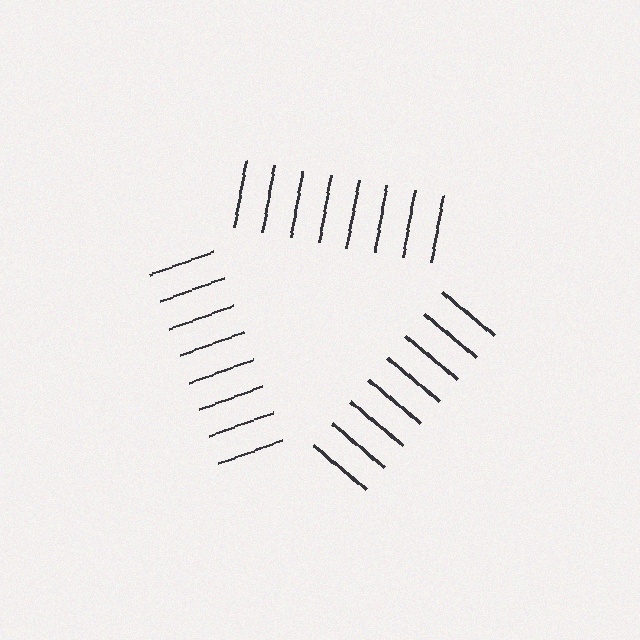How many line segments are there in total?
24 — 8 along each of the 3 edges.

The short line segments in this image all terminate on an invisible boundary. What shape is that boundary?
An illusory triangle — the line segments terminate on its edges but no continuous stroke is drawn.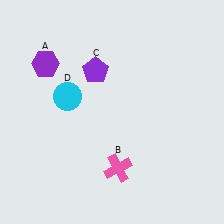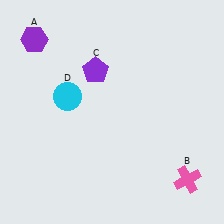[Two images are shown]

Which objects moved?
The objects that moved are: the purple hexagon (A), the pink cross (B).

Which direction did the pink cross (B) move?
The pink cross (B) moved right.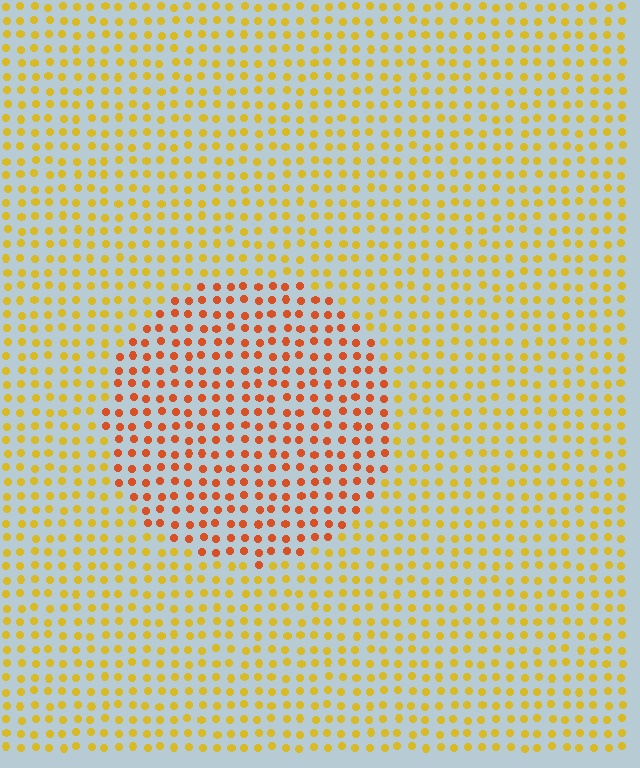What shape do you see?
I see a circle.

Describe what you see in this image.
The image is filled with small yellow elements in a uniform arrangement. A circle-shaped region is visible where the elements are tinted to a slightly different hue, forming a subtle color boundary.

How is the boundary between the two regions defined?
The boundary is defined purely by a slight shift in hue (about 35 degrees). Spacing, size, and orientation are identical on both sides.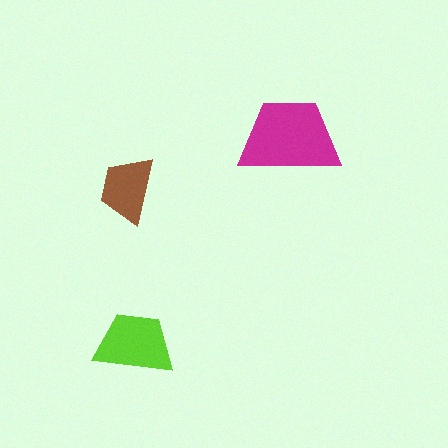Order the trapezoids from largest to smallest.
the magenta one, the lime one, the brown one.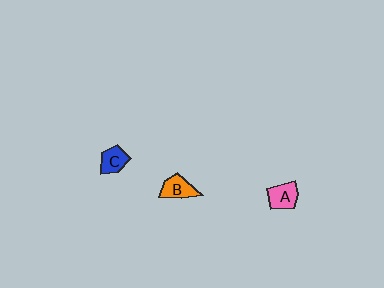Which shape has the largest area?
Shape A (pink).